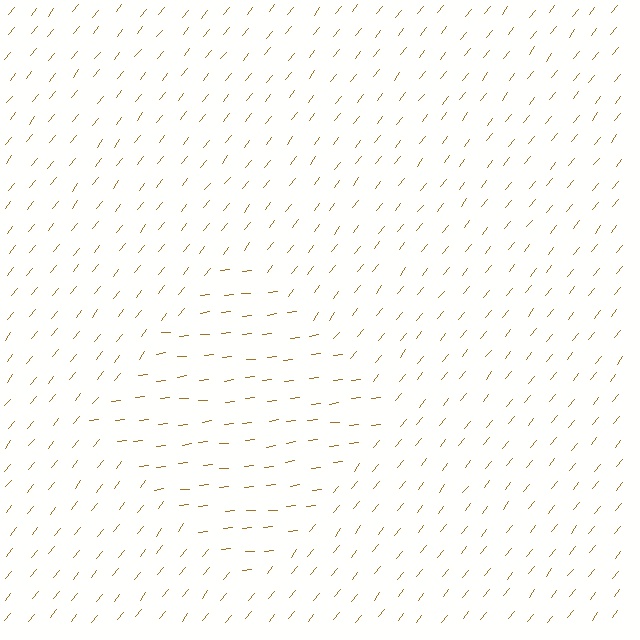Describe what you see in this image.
The image is filled with small brown line segments. A diamond region in the image has lines oriented differently from the surrounding lines, creating a visible texture boundary.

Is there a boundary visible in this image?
Yes, there is a texture boundary formed by a change in line orientation.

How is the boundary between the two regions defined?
The boundary is defined purely by a change in line orientation (approximately 45 degrees difference). All lines are the same color and thickness.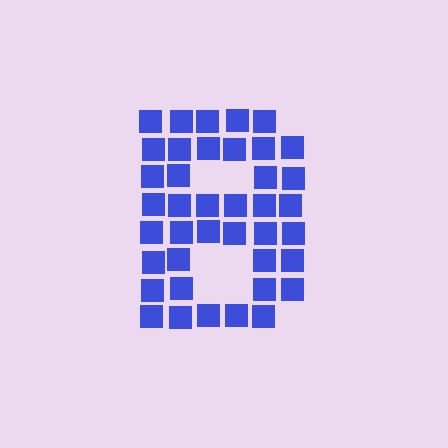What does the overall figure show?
The overall figure shows the letter B.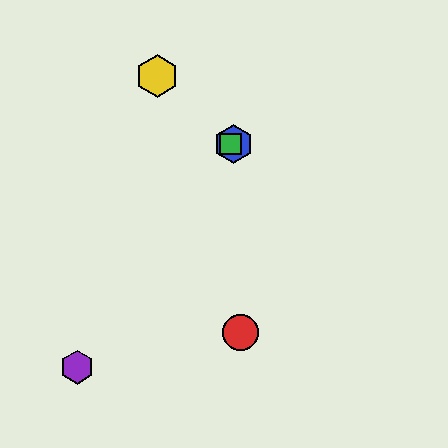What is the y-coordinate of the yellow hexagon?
The yellow hexagon is at y≈76.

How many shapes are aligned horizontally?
2 shapes (the blue hexagon, the green square) are aligned horizontally.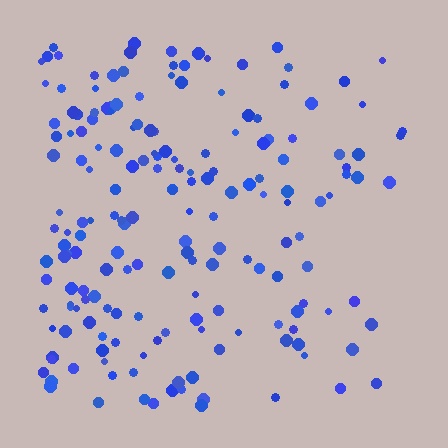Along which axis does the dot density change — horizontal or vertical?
Horizontal.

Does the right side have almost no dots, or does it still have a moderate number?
Still a moderate number, just noticeably fewer than the left.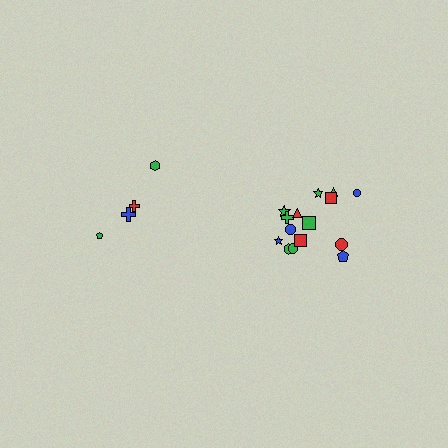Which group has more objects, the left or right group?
The right group.